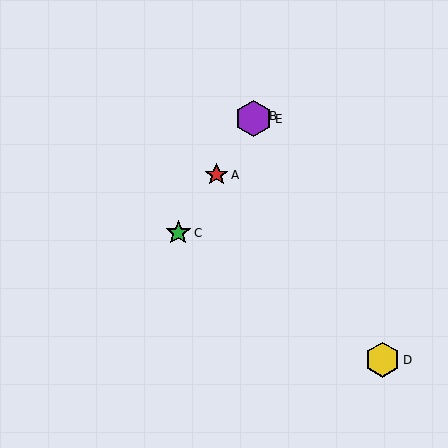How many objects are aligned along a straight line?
4 objects (A, B, C, E) are aligned along a straight line.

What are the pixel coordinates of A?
Object A is at (217, 175).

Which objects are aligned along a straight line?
Objects A, B, C, E are aligned along a straight line.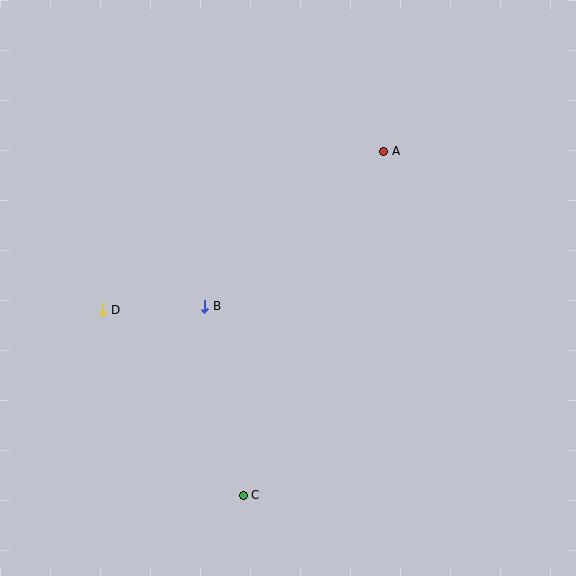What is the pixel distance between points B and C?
The distance between B and C is 192 pixels.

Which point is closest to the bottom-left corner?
Point C is closest to the bottom-left corner.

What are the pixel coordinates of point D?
Point D is at (103, 310).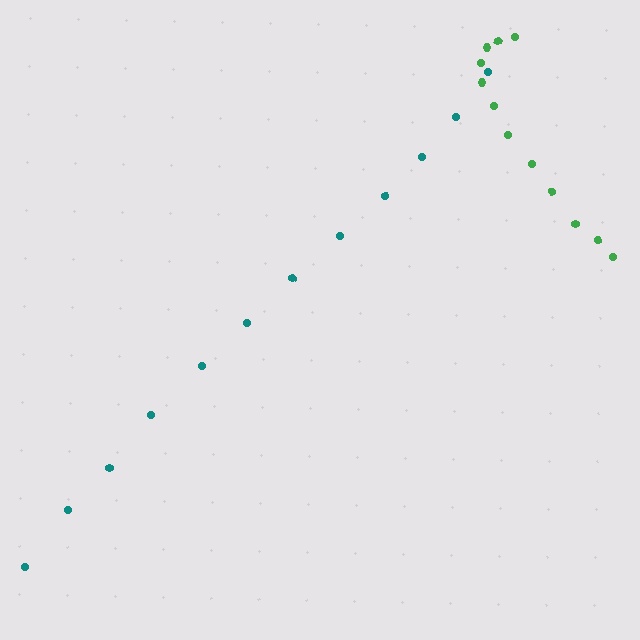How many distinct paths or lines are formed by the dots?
There are 2 distinct paths.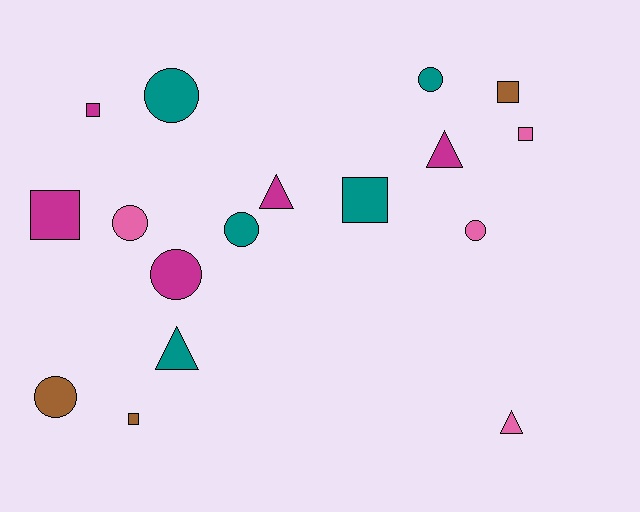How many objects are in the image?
There are 17 objects.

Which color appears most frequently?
Teal, with 5 objects.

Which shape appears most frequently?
Circle, with 7 objects.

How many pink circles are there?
There are 2 pink circles.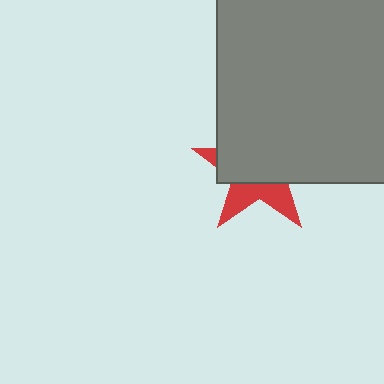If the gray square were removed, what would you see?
You would see the complete red star.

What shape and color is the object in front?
The object in front is a gray square.